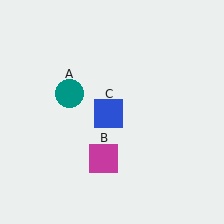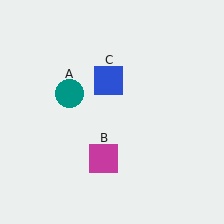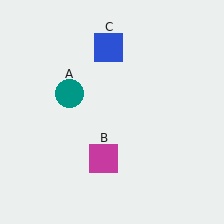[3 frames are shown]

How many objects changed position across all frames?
1 object changed position: blue square (object C).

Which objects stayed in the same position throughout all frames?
Teal circle (object A) and magenta square (object B) remained stationary.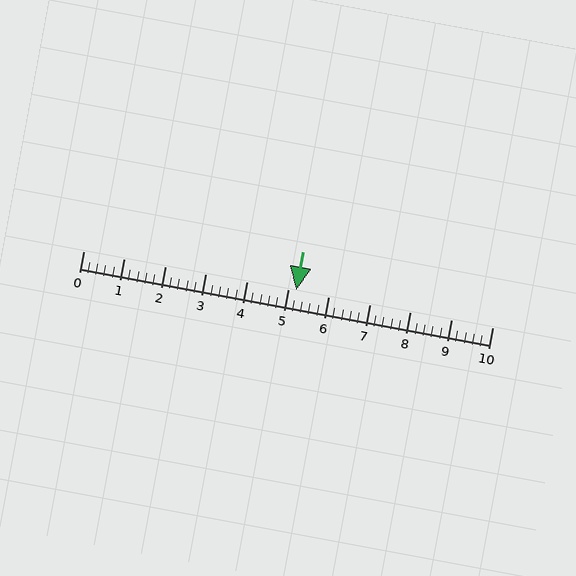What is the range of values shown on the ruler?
The ruler shows values from 0 to 10.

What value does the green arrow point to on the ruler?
The green arrow points to approximately 5.2.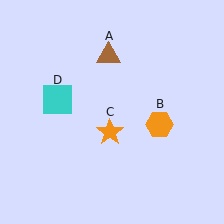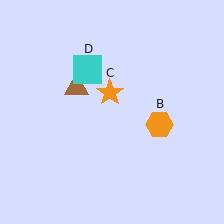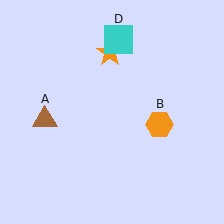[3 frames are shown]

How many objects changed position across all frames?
3 objects changed position: brown triangle (object A), orange star (object C), cyan square (object D).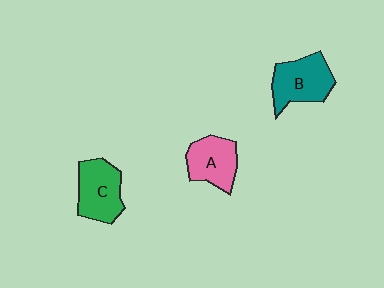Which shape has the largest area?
Shape B (teal).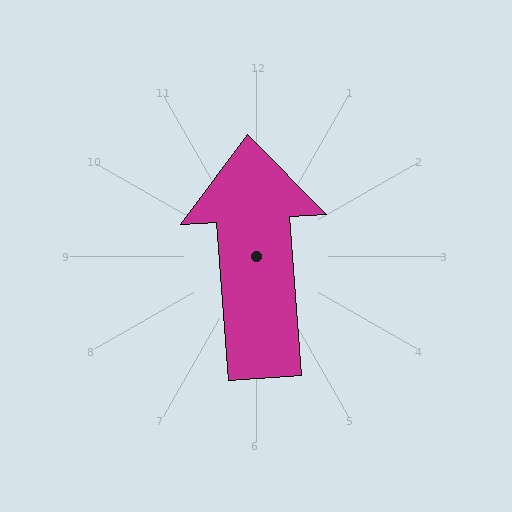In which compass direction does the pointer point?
North.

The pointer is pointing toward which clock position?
Roughly 12 o'clock.